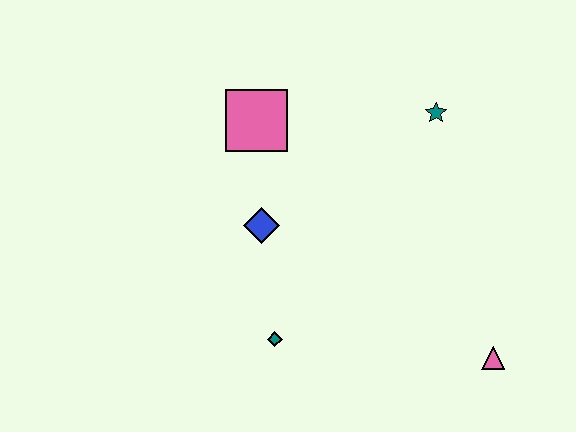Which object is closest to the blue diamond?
The pink square is closest to the blue diamond.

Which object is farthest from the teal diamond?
The teal star is farthest from the teal diamond.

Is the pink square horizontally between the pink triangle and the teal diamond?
No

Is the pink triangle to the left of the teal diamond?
No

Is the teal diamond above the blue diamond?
No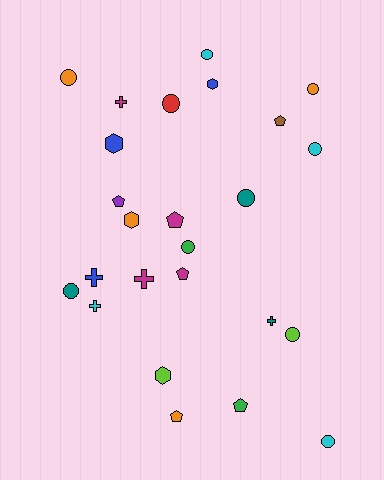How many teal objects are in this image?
There are 3 teal objects.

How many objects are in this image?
There are 25 objects.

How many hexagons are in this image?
There are 4 hexagons.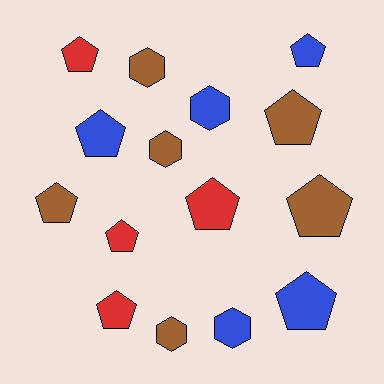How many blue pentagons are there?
There are 3 blue pentagons.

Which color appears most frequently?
Brown, with 6 objects.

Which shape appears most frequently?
Pentagon, with 10 objects.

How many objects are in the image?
There are 15 objects.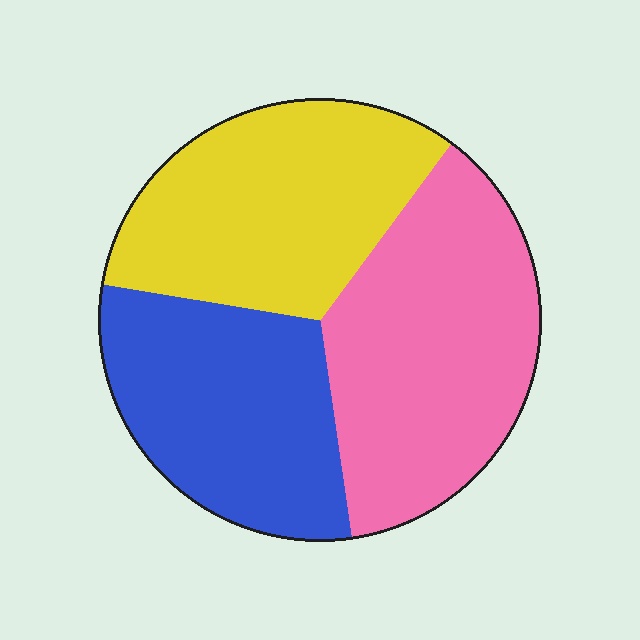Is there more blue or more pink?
Pink.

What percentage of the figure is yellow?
Yellow takes up between a quarter and a half of the figure.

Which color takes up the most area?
Pink, at roughly 35%.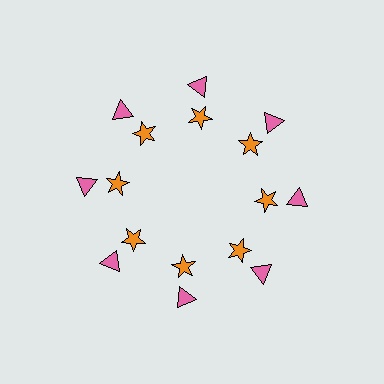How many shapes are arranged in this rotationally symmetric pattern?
There are 16 shapes, arranged in 8 groups of 2.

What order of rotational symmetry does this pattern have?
This pattern has 8-fold rotational symmetry.